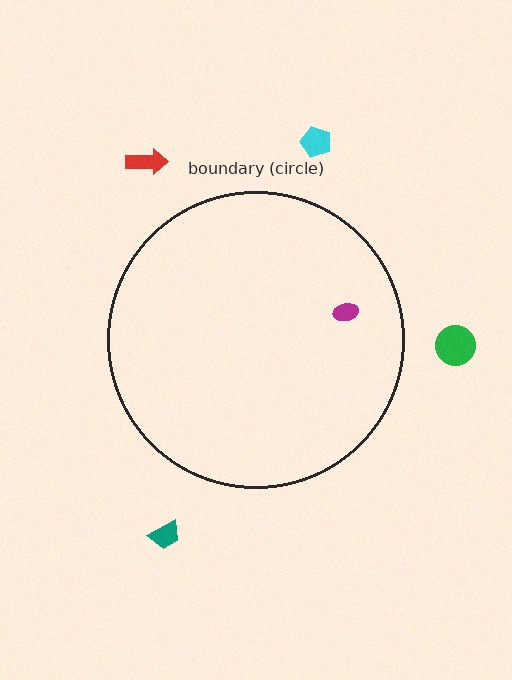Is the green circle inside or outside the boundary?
Outside.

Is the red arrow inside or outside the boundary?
Outside.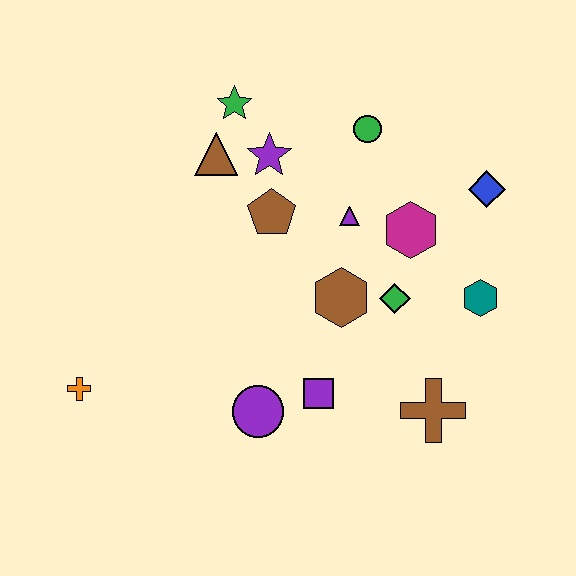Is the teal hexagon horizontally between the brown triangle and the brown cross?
No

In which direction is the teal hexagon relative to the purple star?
The teal hexagon is to the right of the purple star.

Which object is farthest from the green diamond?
The orange cross is farthest from the green diamond.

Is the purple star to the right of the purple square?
No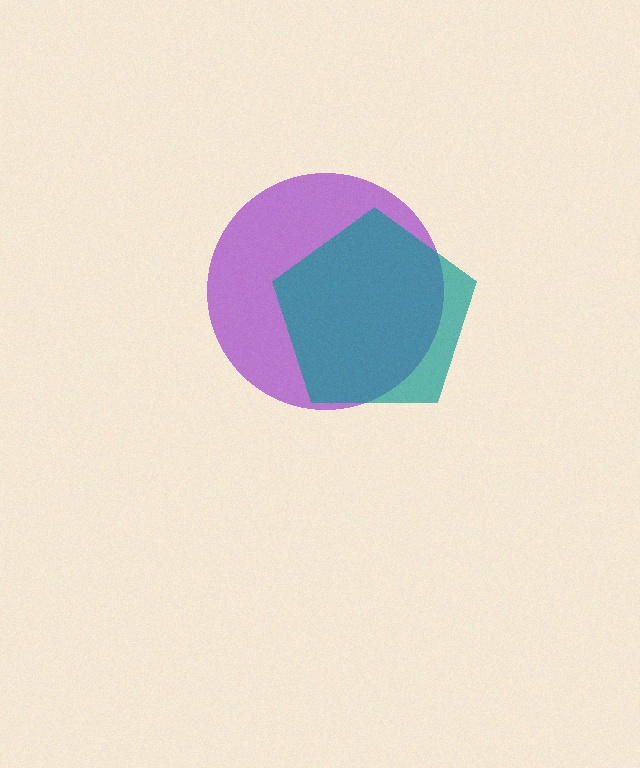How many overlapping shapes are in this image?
There are 2 overlapping shapes in the image.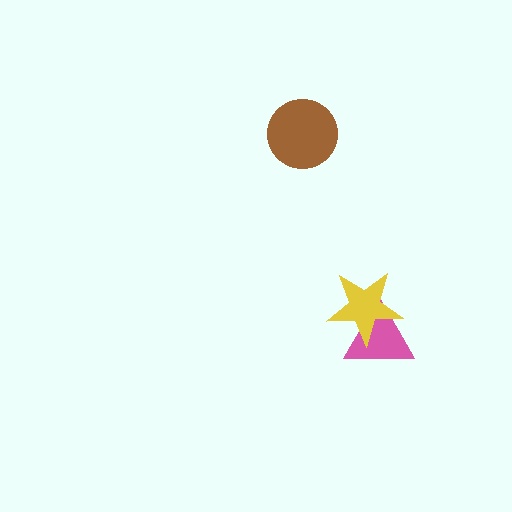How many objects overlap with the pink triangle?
1 object overlaps with the pink triangle.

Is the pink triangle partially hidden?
Yes, it is partially covered by another shape.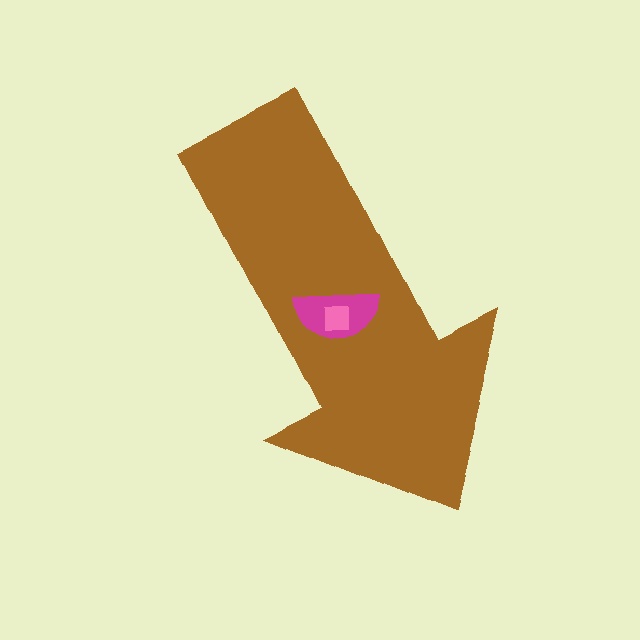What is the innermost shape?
The pink square.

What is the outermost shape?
The brown arrow.